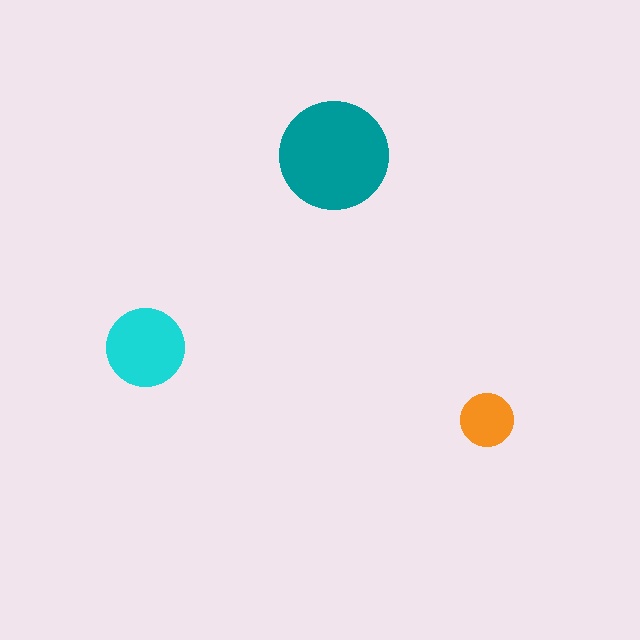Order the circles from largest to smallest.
the teal one, the cyan one, the orange one.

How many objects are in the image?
There are 3 objects in the image.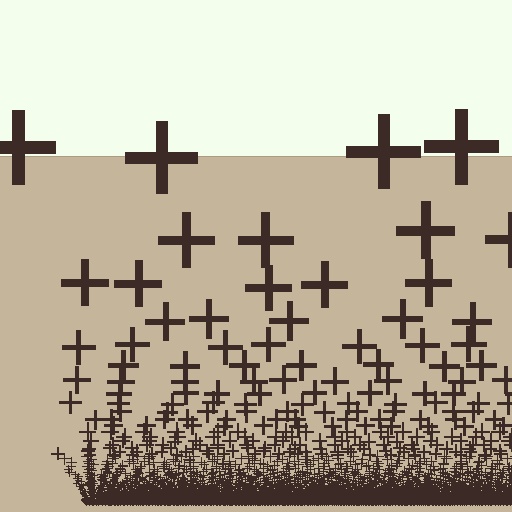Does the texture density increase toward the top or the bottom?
Density increases toward the bottom.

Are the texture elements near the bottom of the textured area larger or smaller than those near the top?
Smaller. The gradient is inverted — elements near the bottom are smaller and denser.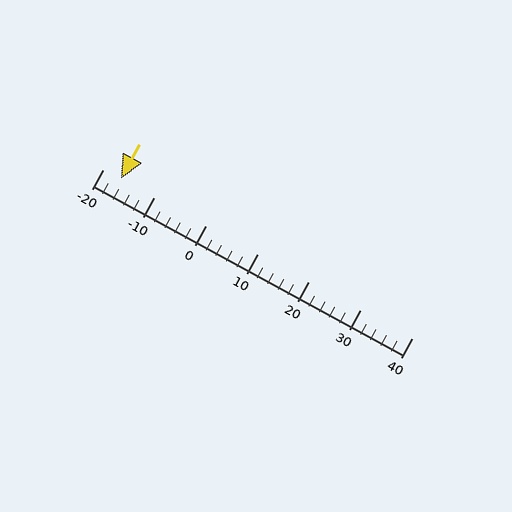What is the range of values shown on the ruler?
The ruler shows values from -20 to 40.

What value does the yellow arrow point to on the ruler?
The yellow arrow points to approximately -16.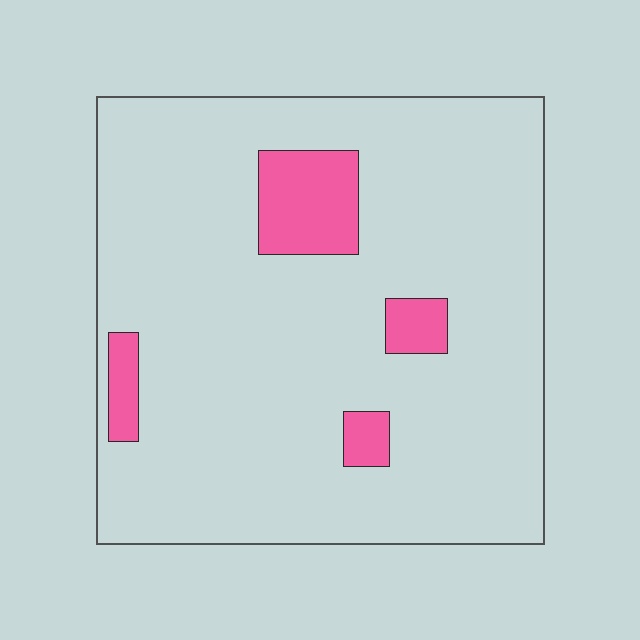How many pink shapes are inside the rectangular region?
4.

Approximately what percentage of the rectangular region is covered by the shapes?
Approximately 10%.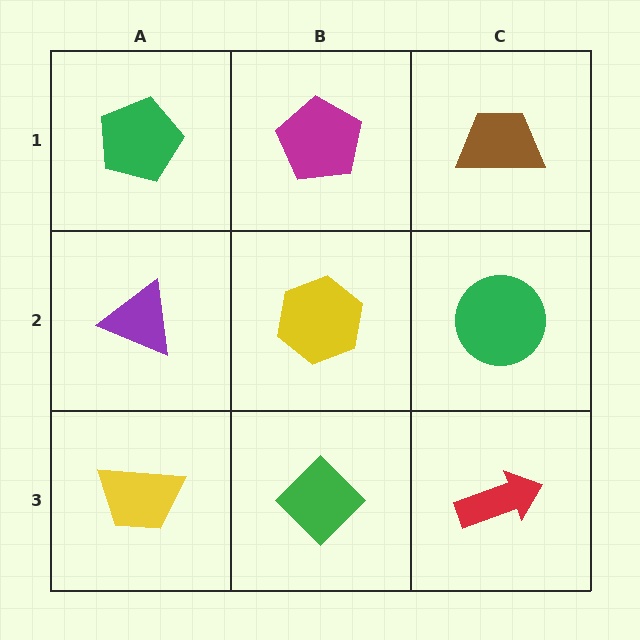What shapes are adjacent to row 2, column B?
A magenta pentagon (row 1, column B), a green diamond (row 3, column B), a purple triangle (row 2, column A), a green circle (row 2, column C).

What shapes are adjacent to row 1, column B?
A yellow hexagon (row 2, column B), a green pentagon (row 1, column A), a brown trapezoid (row 1, column C).